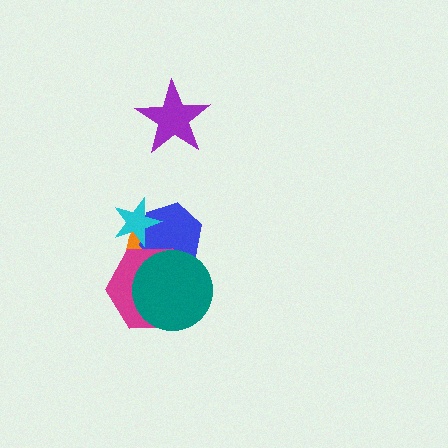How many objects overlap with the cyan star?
2 objects overlap with the cyan star.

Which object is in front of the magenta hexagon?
The teal circle is in front of the magenta hexagon.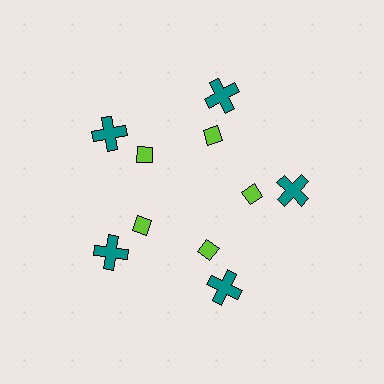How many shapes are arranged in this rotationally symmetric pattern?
There are 10 shapes, arranged in 5 groups of 2.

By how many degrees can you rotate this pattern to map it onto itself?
The pattern maps onto itself every 72 degrees of rotation.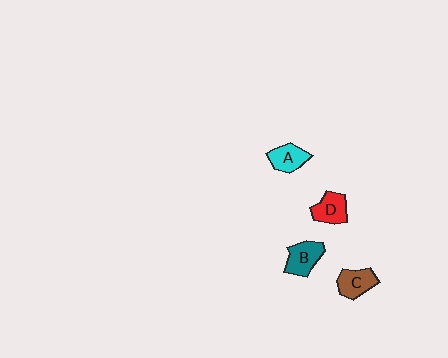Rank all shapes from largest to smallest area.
From largest to smallest: B (teal), C (brown), D (red), A (cyan).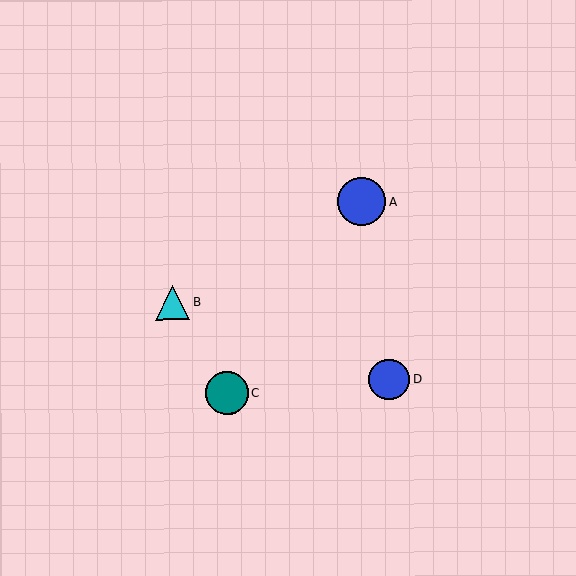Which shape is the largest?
The blue circle (labeled A) is the largest.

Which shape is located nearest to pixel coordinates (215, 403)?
The teal circle (labeled C) at (227, 393) is nearest to that location.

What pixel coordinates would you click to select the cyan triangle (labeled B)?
Click at (173, 303) to select the cyan triangle B.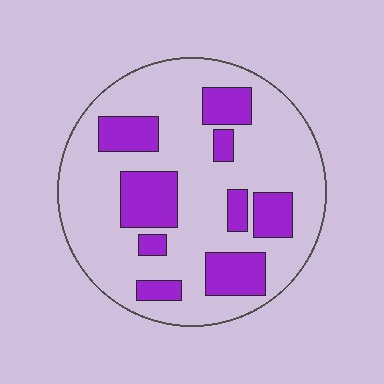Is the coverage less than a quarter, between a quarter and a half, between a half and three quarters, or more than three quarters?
Between a quarter and a half.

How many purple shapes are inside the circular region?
9.